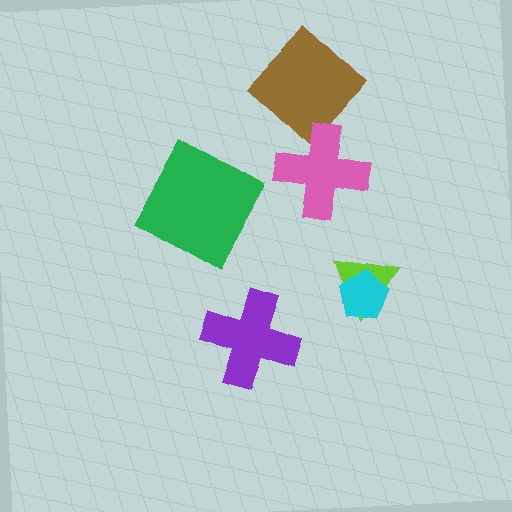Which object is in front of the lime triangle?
The cyan pentagon is in front of the lime triangle.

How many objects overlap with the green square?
0 objects overlap with the green square.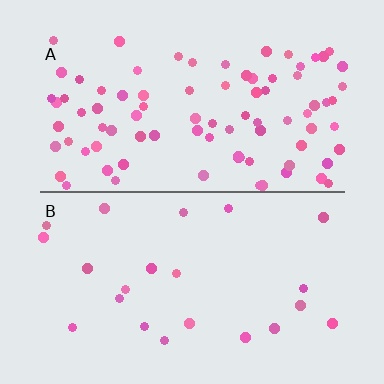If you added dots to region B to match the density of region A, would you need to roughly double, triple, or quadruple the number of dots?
Approximately quadruple.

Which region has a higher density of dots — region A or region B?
A (the top).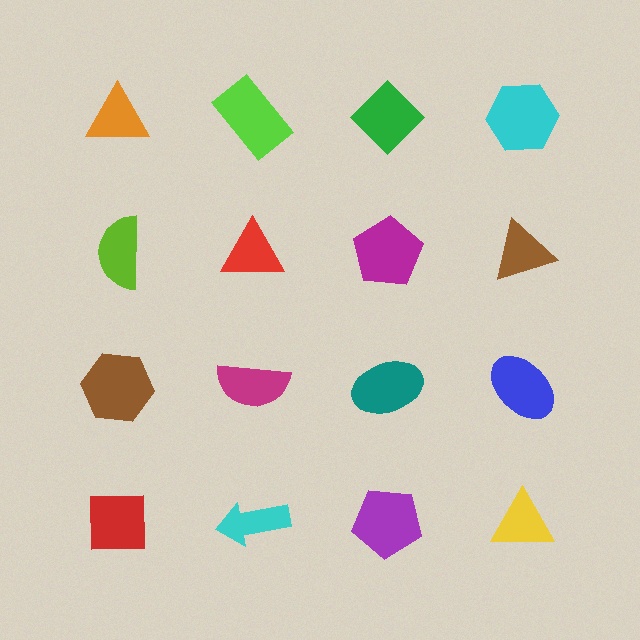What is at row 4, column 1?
A red square.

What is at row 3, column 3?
A teal ellipse.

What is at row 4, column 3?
A purple pentagon.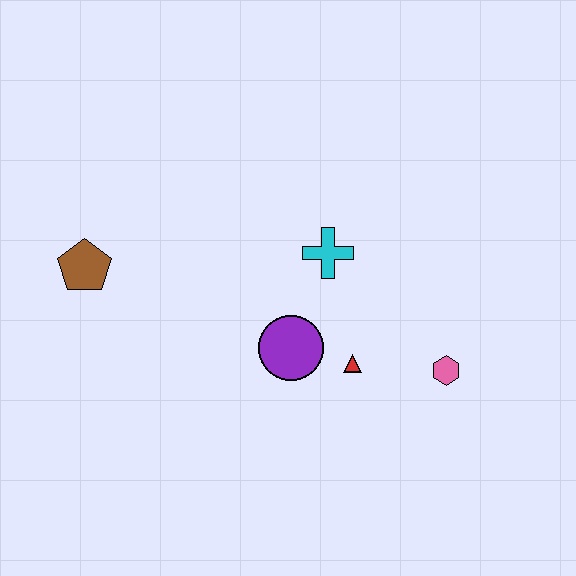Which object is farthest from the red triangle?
The brown pentagon is farthest from the red triangle.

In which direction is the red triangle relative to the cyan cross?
The red triangle is below the cyan cross.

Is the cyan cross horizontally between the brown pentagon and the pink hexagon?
Yes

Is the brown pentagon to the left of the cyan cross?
Yes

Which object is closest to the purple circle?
The red triangle is closest to the purple circle.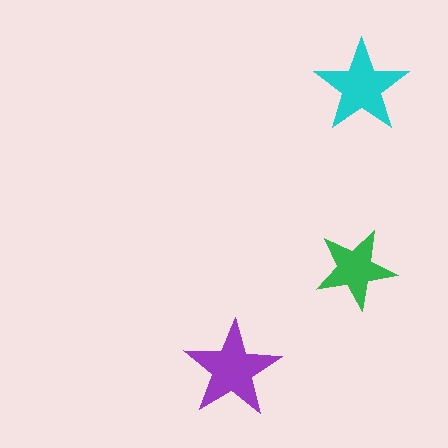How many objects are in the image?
There are 3 objects in the image.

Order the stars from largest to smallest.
the purple one, the cyan one, the green one.